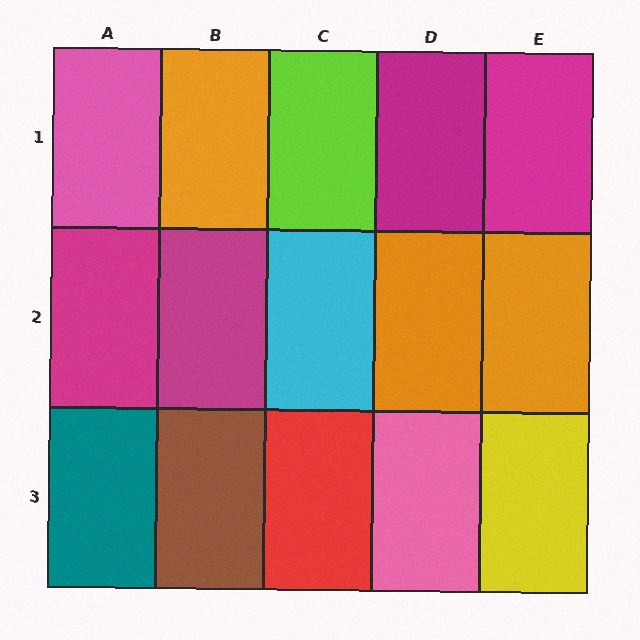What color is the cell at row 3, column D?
Pink.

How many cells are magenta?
4 cells are magenta.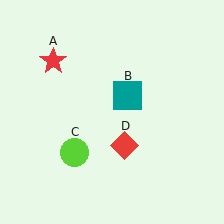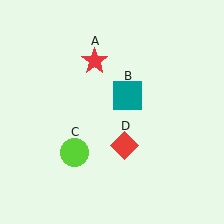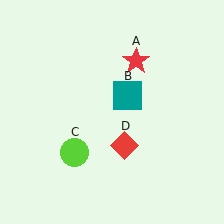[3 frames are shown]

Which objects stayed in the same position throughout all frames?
Teal square (object B) and lime circle (object C) and red diamond (object D) remained stationary.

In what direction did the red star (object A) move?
The red star (object A) moved right.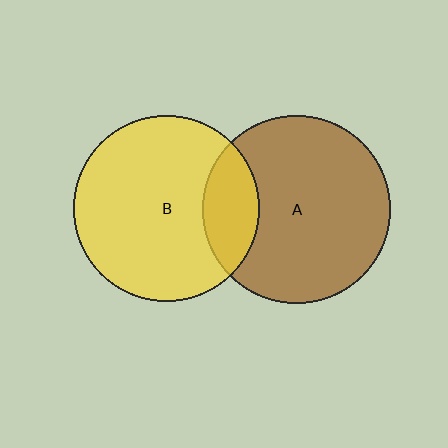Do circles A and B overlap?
Yes.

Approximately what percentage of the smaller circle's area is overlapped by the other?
Approximately 20%.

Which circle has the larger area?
Circle A (brown).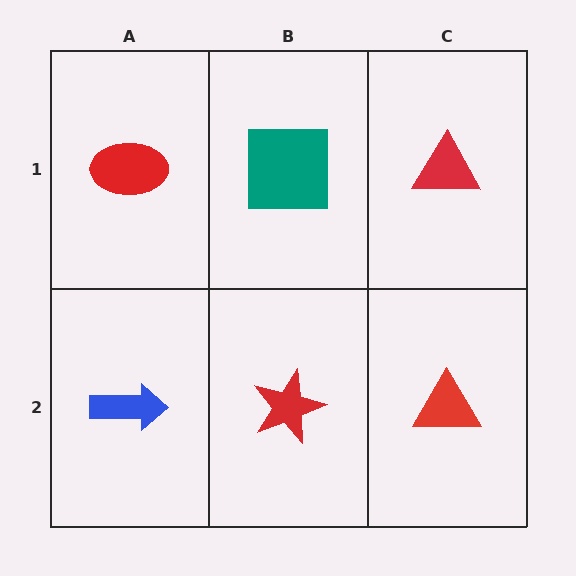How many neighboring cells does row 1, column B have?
3.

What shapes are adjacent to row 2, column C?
A red triangle (row 1, column C), a red star (row 2, column B).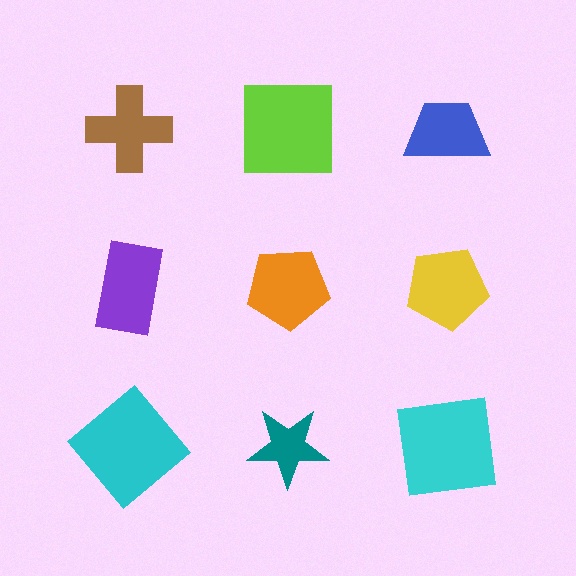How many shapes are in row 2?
3 shapes.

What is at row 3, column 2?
A teal star.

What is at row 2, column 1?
A purple rectangle.